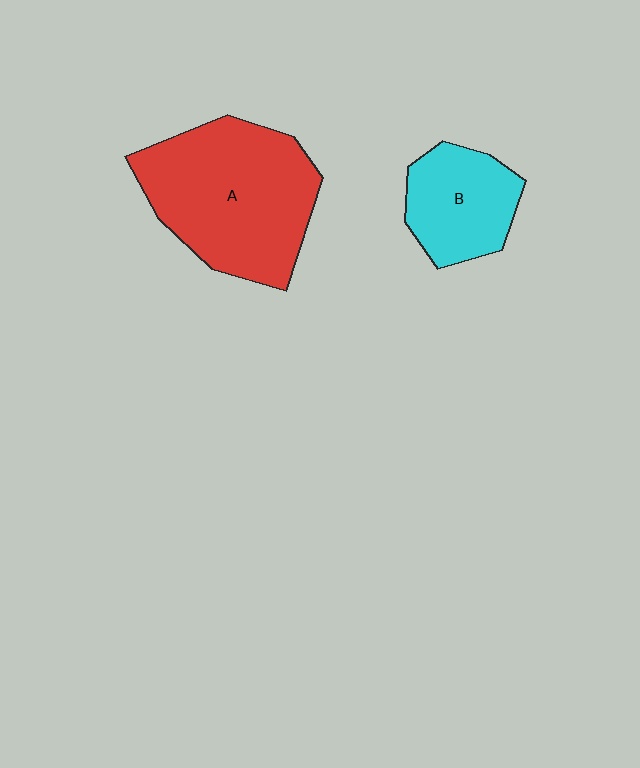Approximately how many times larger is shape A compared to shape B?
Approximately 2.0 times.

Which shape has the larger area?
Shape A (red).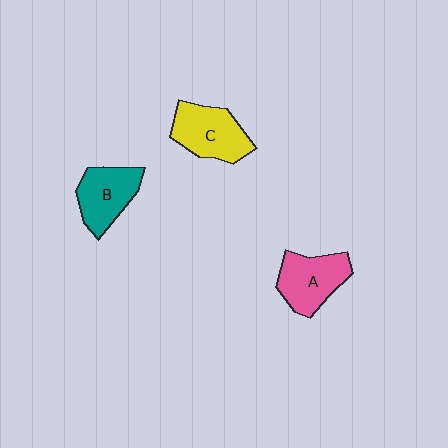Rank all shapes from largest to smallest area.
From largest to smallest: C (yellow), A (pink), B (teal).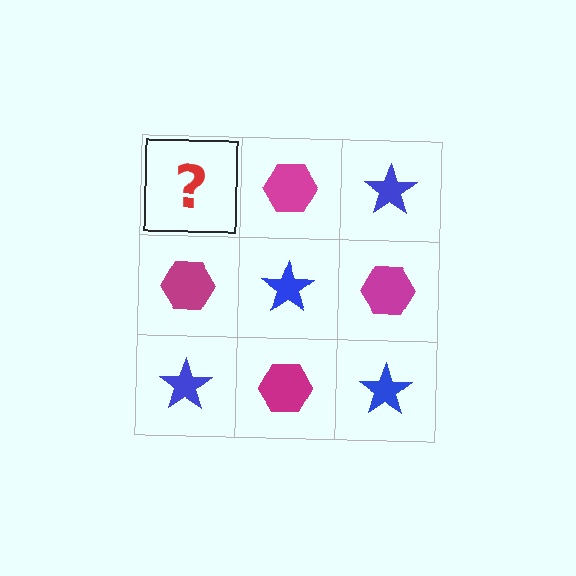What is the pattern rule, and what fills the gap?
The rule is that it alternates blue star and magenta hexagon in a checkerboard pattern. The gap should be filled with a blue star.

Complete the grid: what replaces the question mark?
The question mark should be replaced with a blue star.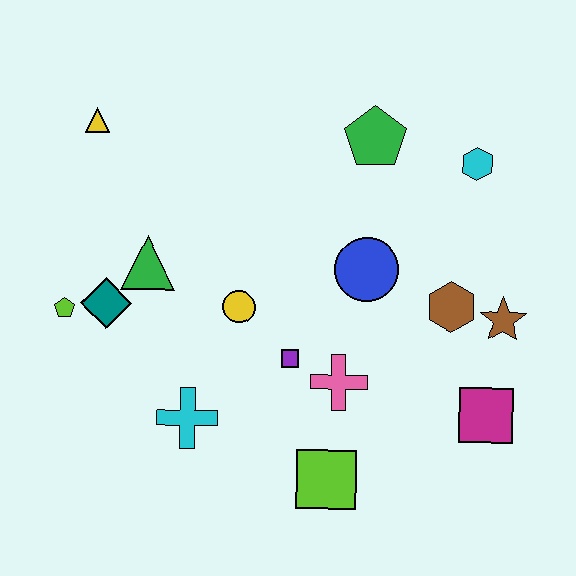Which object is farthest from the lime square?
The yellow triangle is farthest from the lime square.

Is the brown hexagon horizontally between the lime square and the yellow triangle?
No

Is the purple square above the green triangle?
No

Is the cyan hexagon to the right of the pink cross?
Yes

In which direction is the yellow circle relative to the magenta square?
The yellow circle is to the left of the magenta square.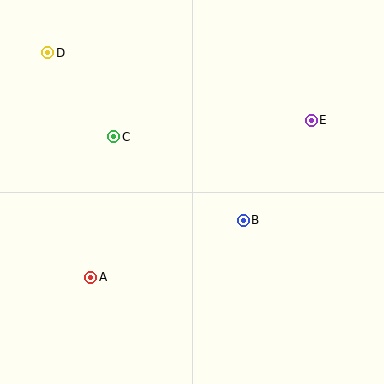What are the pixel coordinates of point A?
Point A is at (91, 277).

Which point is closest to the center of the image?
Point B at (243, 220) is closest to the center.